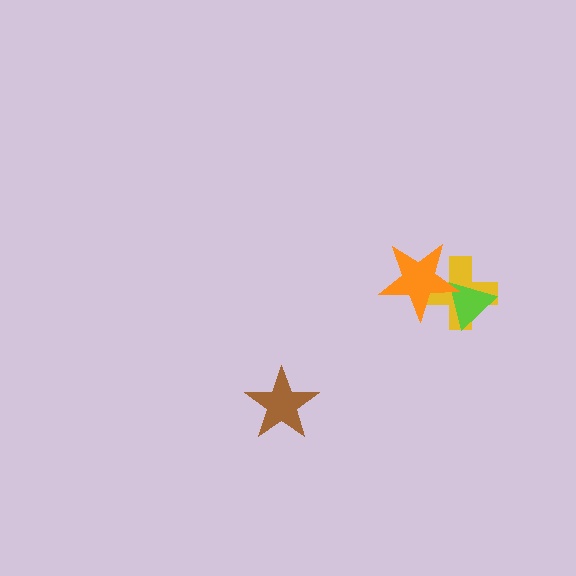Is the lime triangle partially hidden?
Yes, it is partially covered by another shape.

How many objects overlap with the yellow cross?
2 objects overlap with the yellow cross.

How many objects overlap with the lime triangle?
2 objects overlap with the lime triangle.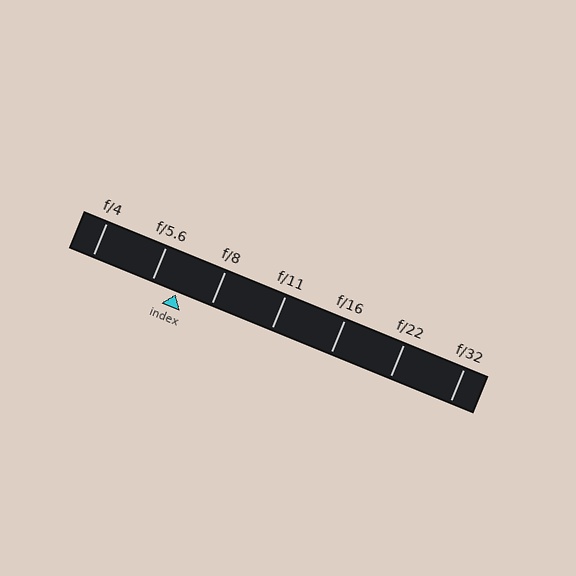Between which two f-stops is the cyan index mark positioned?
The index mark is between f/5.6 and f/8.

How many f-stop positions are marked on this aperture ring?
There are 7 f-stop positions marked.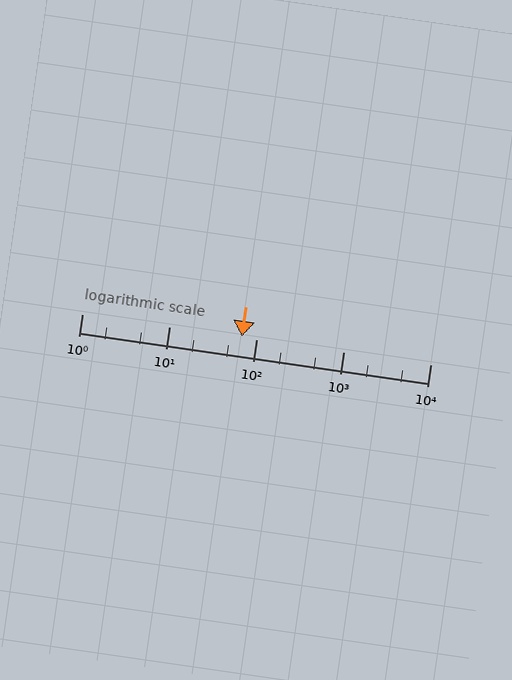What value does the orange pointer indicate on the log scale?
The pointer indicates approximately 69.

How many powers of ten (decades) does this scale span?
The scale spans 4 decades, from 1 to 10000.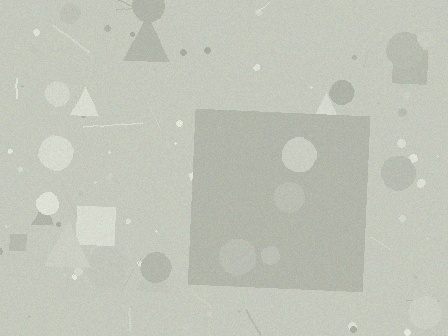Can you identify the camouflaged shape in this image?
The camouflaged shape is a square.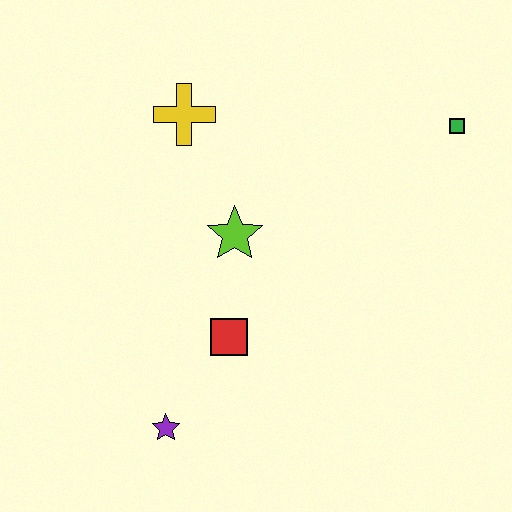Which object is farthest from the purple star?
The green square is farthest from the purple star.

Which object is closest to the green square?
The lime star is closest to the green square.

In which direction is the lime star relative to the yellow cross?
The lime star is below the yellow cross.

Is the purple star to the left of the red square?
Yes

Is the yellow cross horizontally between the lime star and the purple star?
Yes